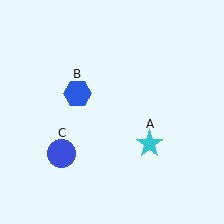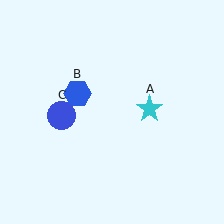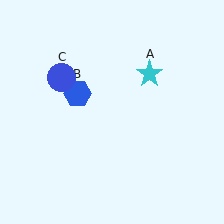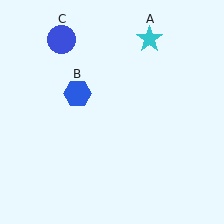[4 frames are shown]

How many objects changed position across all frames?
2 objects changed position: cyan star (object A), blue circle (object C).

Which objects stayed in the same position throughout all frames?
Blue hexagon (object B) remained stationary.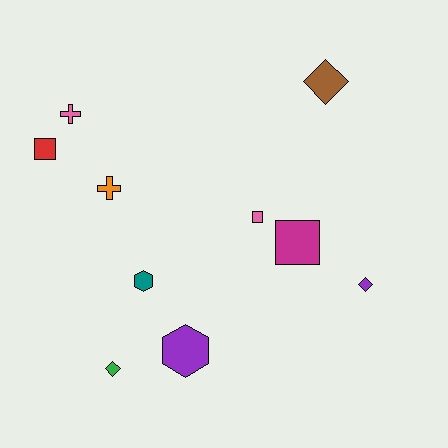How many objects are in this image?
There are 10 objects.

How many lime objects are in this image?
There are no lime objects.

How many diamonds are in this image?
There are 3 diamonds.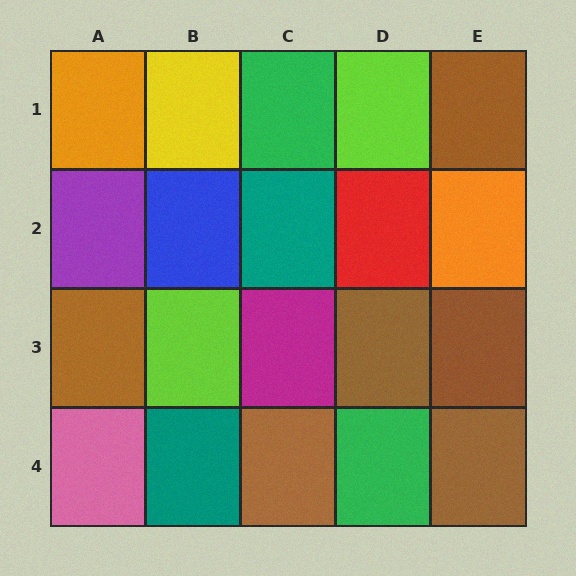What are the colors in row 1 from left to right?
Orange, yellow, green, lime, brown.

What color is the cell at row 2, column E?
Orange.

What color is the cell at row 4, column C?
Brown.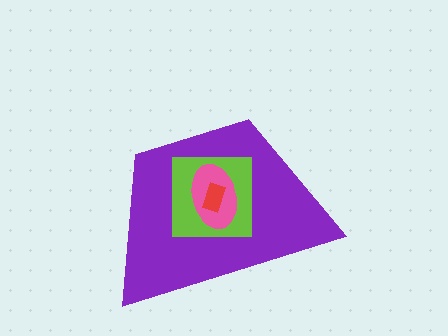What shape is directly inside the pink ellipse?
The red rectangle.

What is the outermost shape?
The purple trapezoid.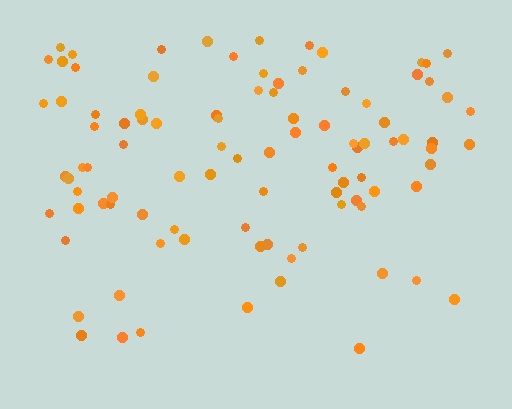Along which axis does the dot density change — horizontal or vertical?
Vertical.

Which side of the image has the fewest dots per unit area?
The bottom.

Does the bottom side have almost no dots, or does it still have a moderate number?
Still a moderate number, just noticeably fewer than the top.